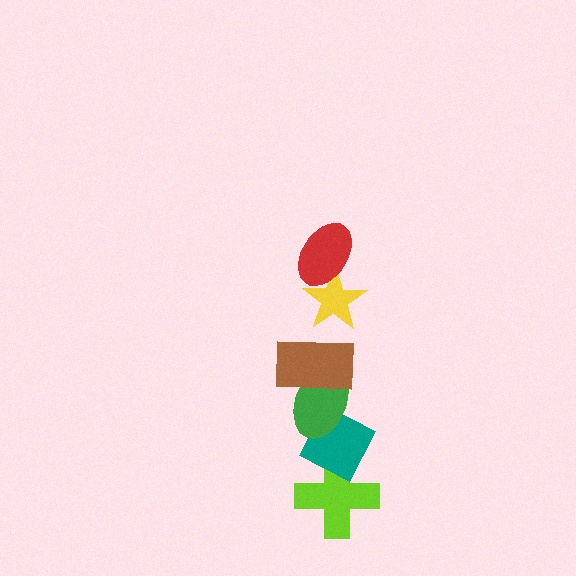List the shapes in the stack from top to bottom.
From top to bottom: the red ellipse, the yellow star, the brown rectangle, the green ellipse, the teal diamond, the lime cross.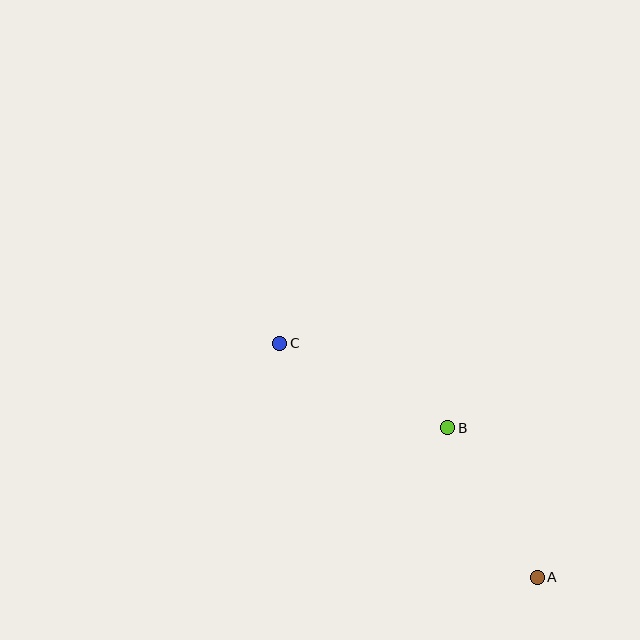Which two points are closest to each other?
Points A and B are closest to each other.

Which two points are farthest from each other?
Points A and C are farthest from each other.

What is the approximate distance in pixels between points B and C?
The distance between B and C is approximately 188 pixels.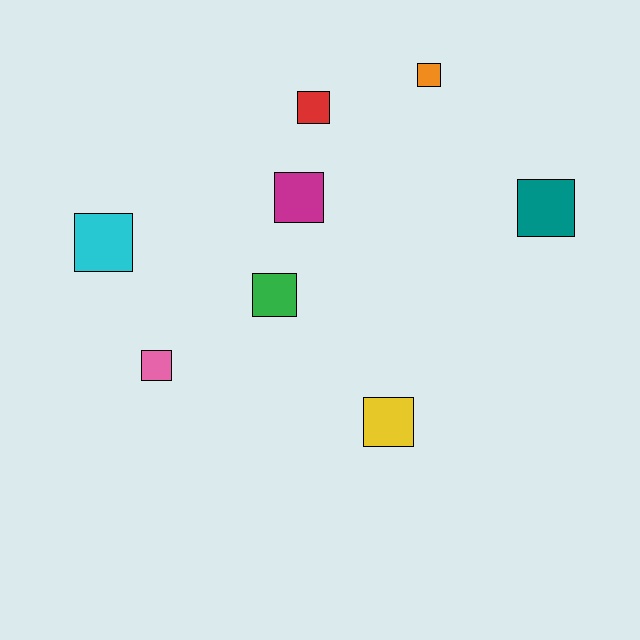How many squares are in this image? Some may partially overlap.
There are 8 squares.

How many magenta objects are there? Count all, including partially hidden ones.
There is 1 magenta object.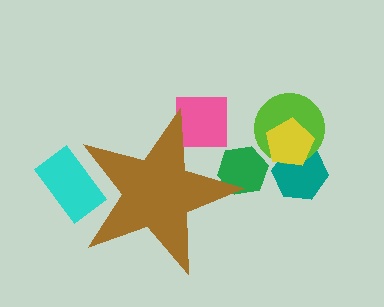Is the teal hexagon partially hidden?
No, the teal hexagon is fully visible.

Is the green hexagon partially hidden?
Yes, the green hexagon is partially hidden behind the brown star.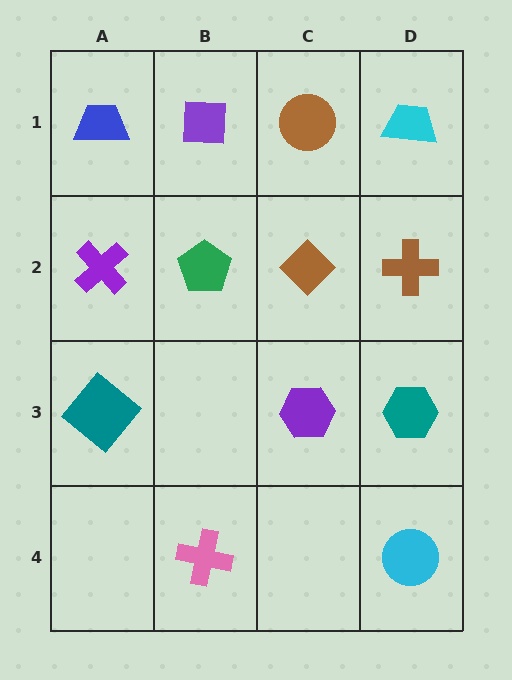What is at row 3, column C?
A purple hexagon.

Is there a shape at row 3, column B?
No, that cell is empty.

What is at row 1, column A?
A blue trapezoid.